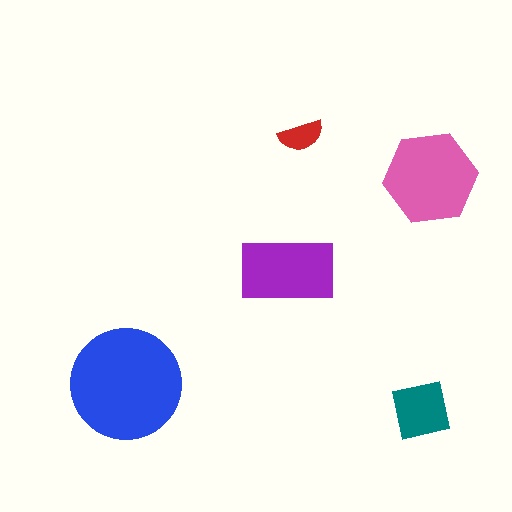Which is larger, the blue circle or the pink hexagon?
The blue circle.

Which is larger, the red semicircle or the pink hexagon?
The pink hexagon.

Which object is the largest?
The blue circle.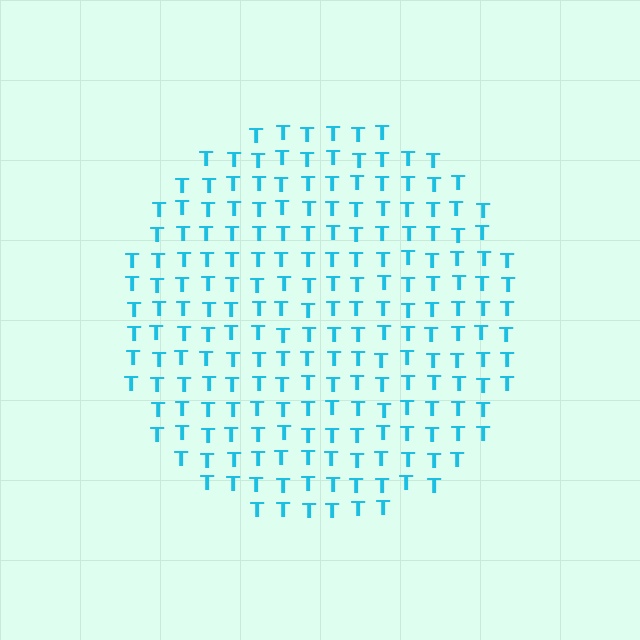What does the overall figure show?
The overall figure shows a circle.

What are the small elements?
The small elements are letter T's.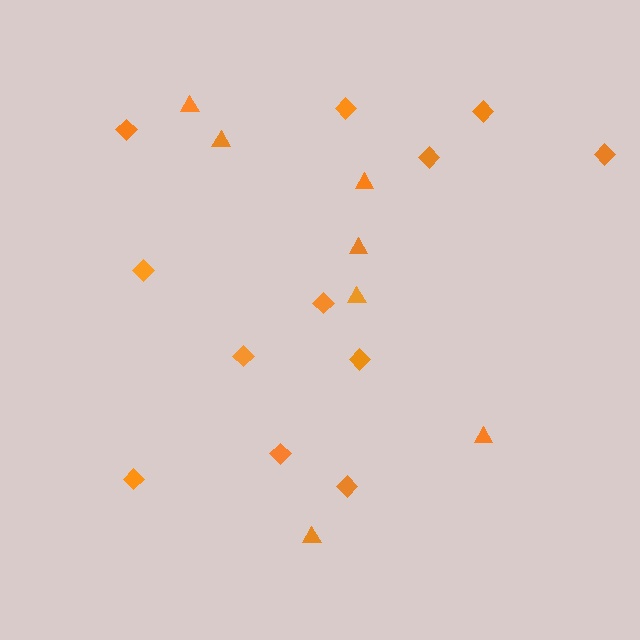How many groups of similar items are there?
There are 2 groups: one group of triangles (7) and one group of diamonds (12).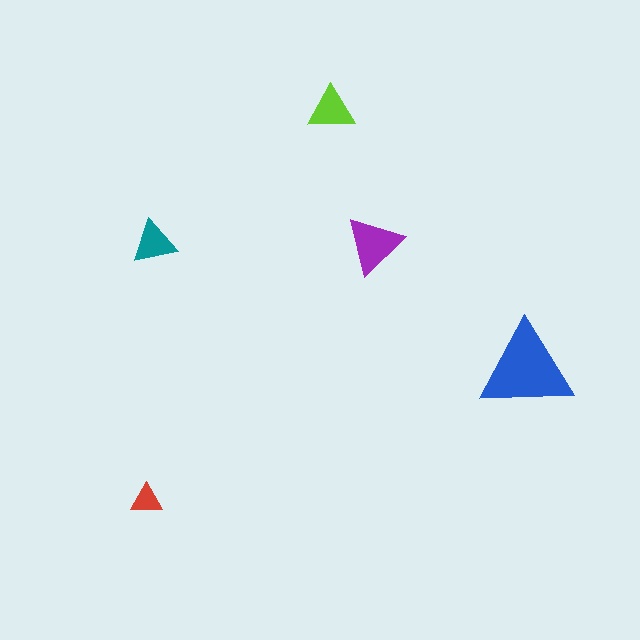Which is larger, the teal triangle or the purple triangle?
The purple one.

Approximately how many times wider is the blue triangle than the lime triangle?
About 2 times wider.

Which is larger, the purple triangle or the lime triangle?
The purple one.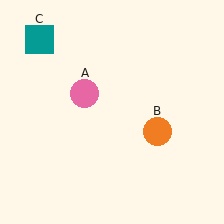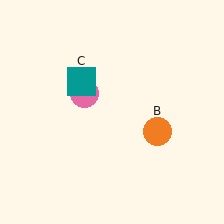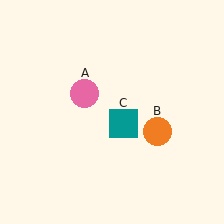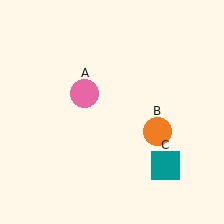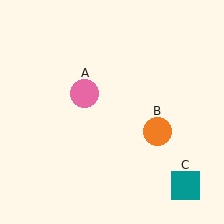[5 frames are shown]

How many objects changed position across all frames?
1 object changed position: teal square (object C).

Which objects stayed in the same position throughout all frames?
Pink circle (object A) and orange circle (object B) remained stationary.